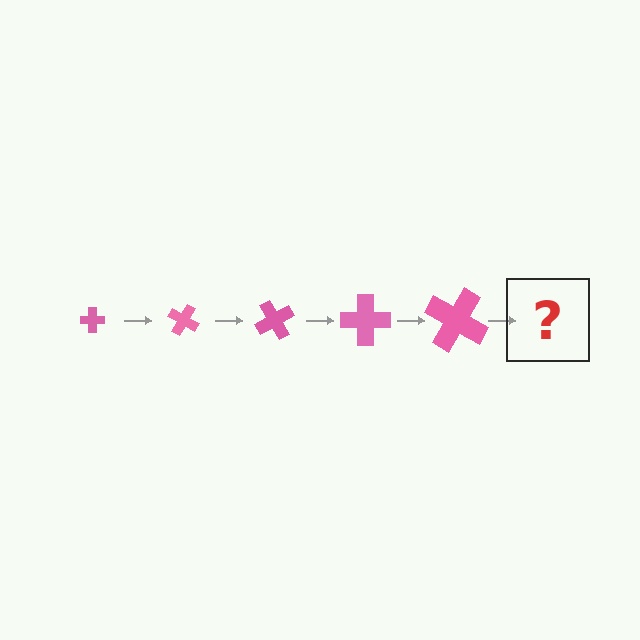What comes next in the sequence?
The next element should be a cross, larger than the previous one and rotated 150 degrees from the start.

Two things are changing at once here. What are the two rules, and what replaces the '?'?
The two rules are that the cross grows larger each step and it rotates 30 degrees each step. The '?' should be a cross, larger than the previous one and rotated 150 degrees from the start.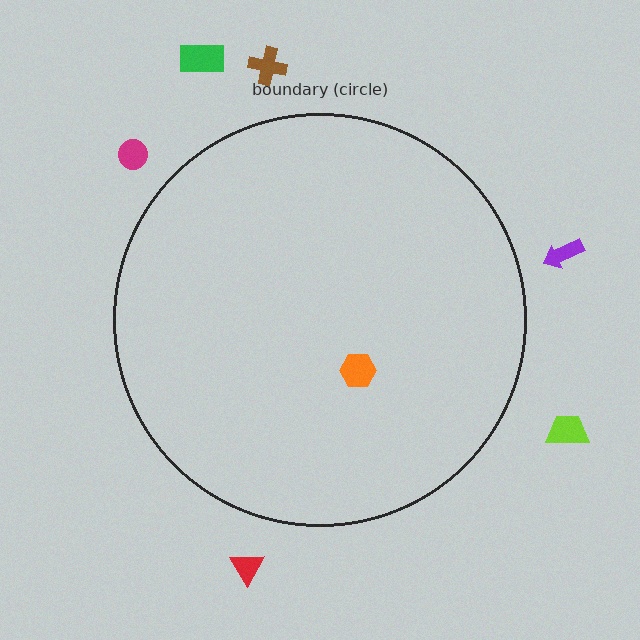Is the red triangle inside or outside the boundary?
Outside.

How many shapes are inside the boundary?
1 inside, 6 outside.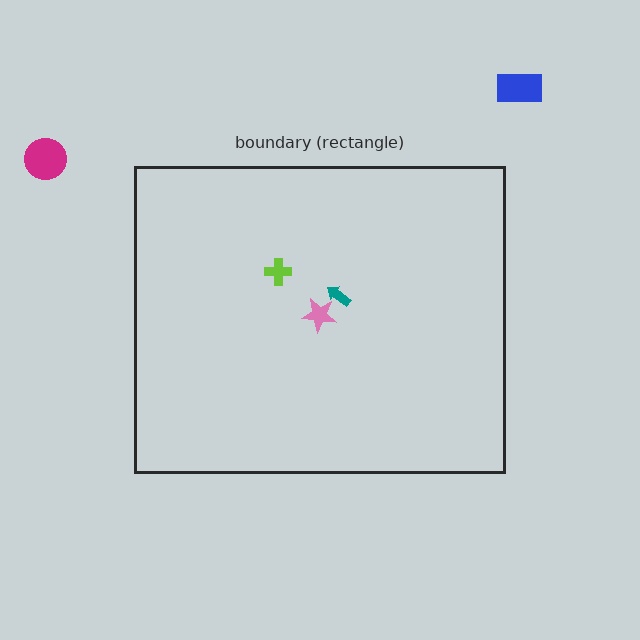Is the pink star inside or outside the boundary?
Inside.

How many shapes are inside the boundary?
3 inside, 2 outside.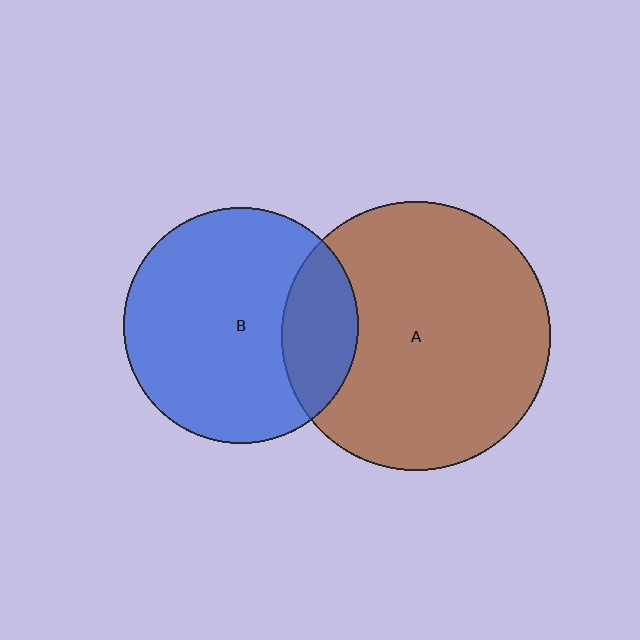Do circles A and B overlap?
Yes.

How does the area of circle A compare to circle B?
Approximately 1.3 times.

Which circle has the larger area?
Circle A (brown).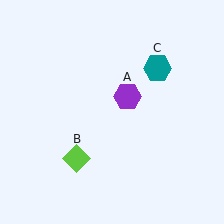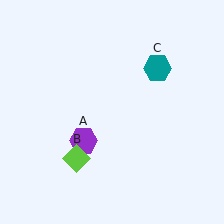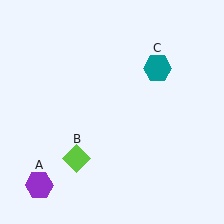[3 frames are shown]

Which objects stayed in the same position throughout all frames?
Lime diamond (object B) and teal hexagon (object C) remained stationary.